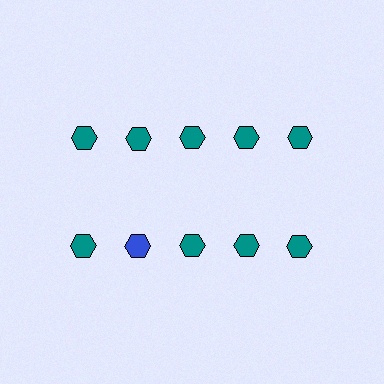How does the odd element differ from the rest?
It has a different color: blue instead of teal.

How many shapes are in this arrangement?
There are 10 shapes arranged in a grid pattern.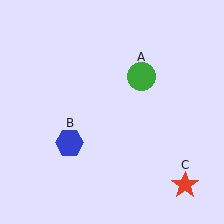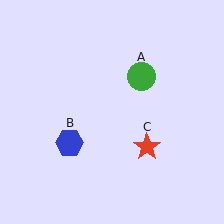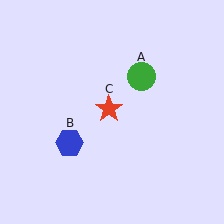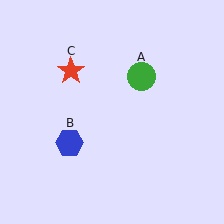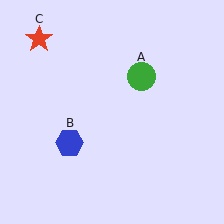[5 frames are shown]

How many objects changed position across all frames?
1 object changed position: red star (object C).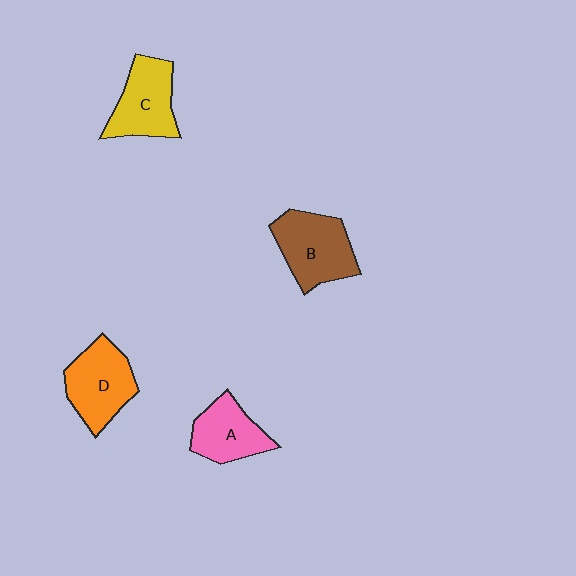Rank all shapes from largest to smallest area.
From largest to smallest: B (brown), D (orange), C (yellow), A (pink).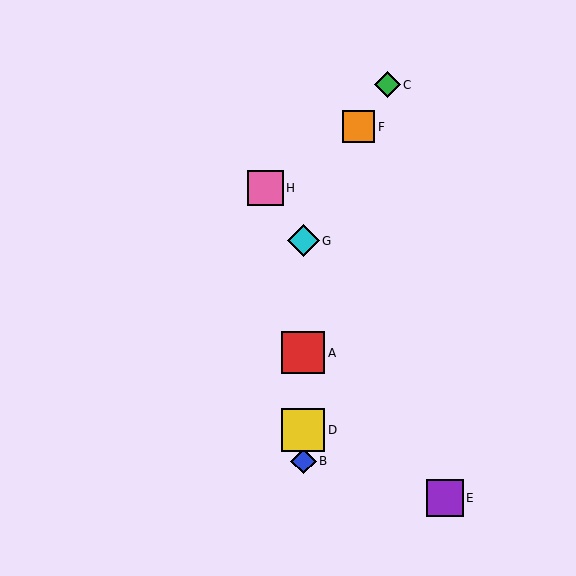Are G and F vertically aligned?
No, G is at x≈303 and F is at x≈359.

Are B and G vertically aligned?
Yes, both are at x≈303.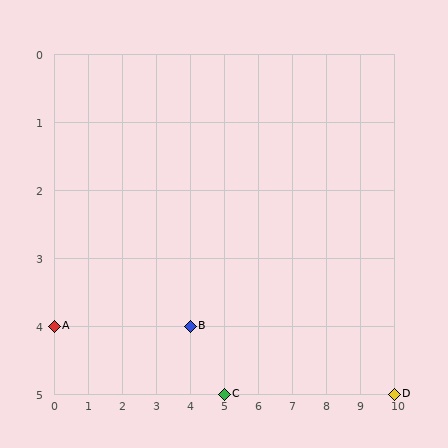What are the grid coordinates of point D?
Point D is at grid coordinates (10, 5).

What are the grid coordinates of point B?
Point B is at grid coordinates (4, 4).